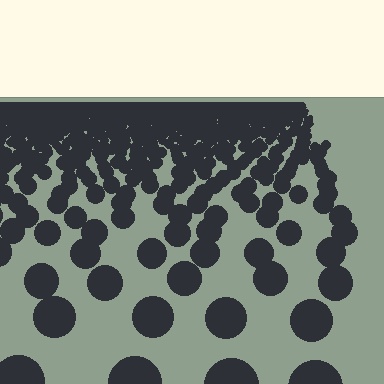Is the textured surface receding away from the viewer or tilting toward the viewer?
The surface is receding away from the viewer. Texture elements get smaller and denser toward the top.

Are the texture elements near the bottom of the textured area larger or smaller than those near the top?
Larger. Near the bottom, elements are closer to the viewer and appear at a bigger on-screen size.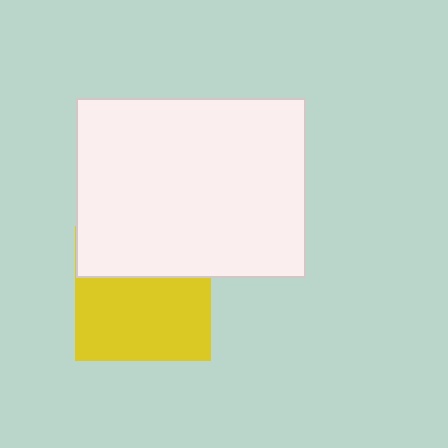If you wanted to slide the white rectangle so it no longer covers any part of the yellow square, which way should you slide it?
Slide it up — that is the most direct way to separate the two shapes.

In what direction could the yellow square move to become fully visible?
The yellow square could move down. That would shift it out from behind the white rectangle entirely.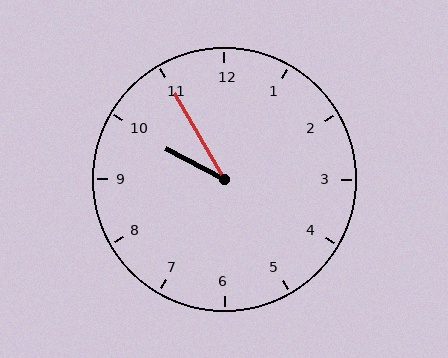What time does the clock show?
9:55.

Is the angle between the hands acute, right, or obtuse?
It is acute.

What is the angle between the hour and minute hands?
Approximately 32 degrees.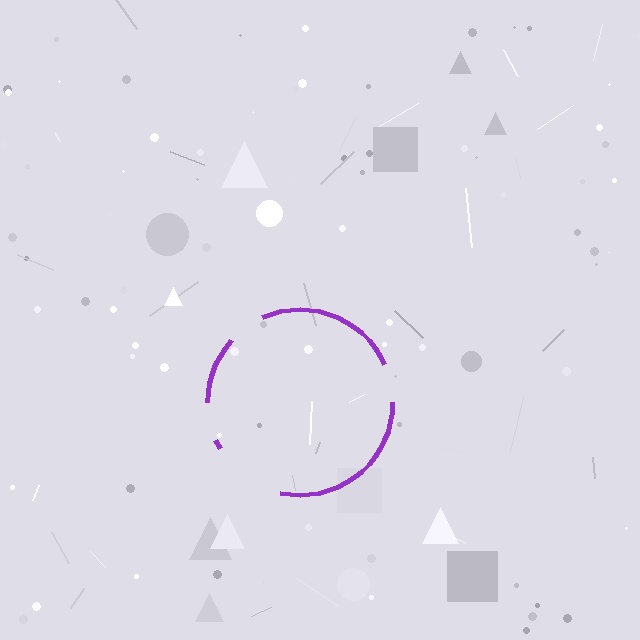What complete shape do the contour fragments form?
The contour fragments form a circle.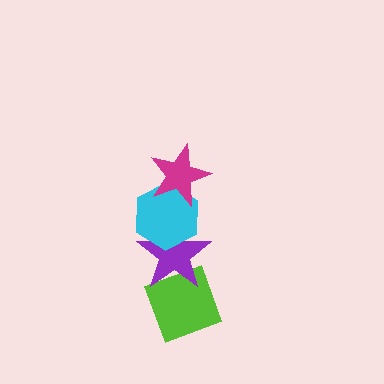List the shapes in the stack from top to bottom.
From top to bottom: the magenta star, the cyan hexagon, the purple star, the lime diamond.